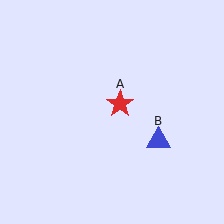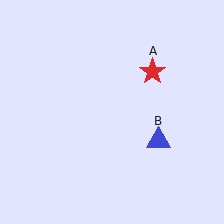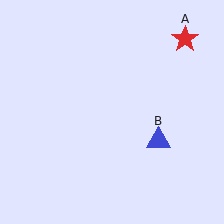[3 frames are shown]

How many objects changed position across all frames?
1 object changed position: red star (object A).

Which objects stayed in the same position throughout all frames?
Blue triangle (object B) remained stationary.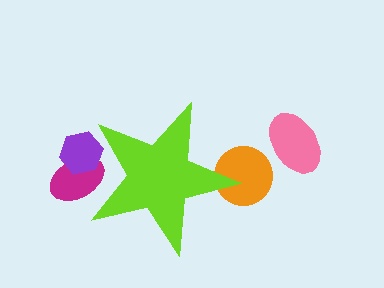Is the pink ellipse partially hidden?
No, the pink ellipse is fully visible.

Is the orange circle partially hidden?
Yes, the orange circle is partially hidden behind the lime star.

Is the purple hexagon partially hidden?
Yes, the purple hexagon is partially hidden behind the lime star.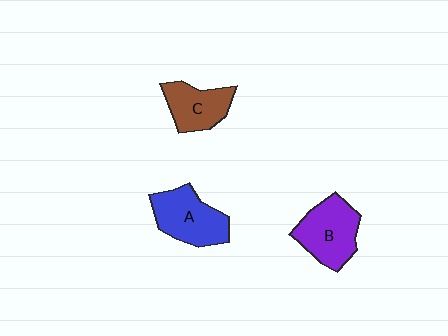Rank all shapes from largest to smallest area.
From largest to smallest: B (purple), A (blue), C (brown).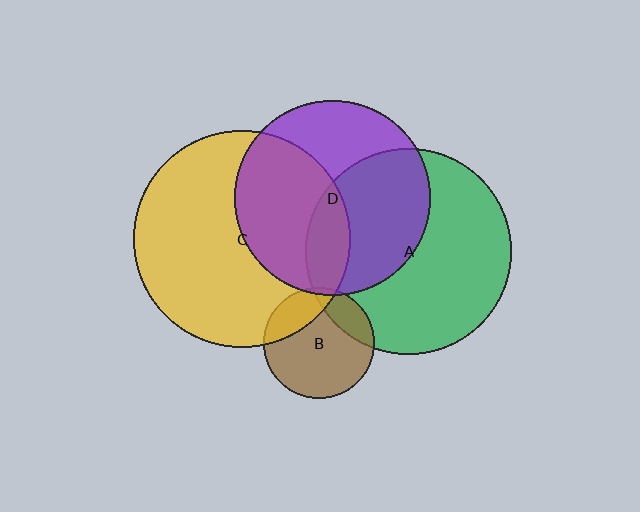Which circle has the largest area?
Circle C (yellow).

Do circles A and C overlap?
Yes.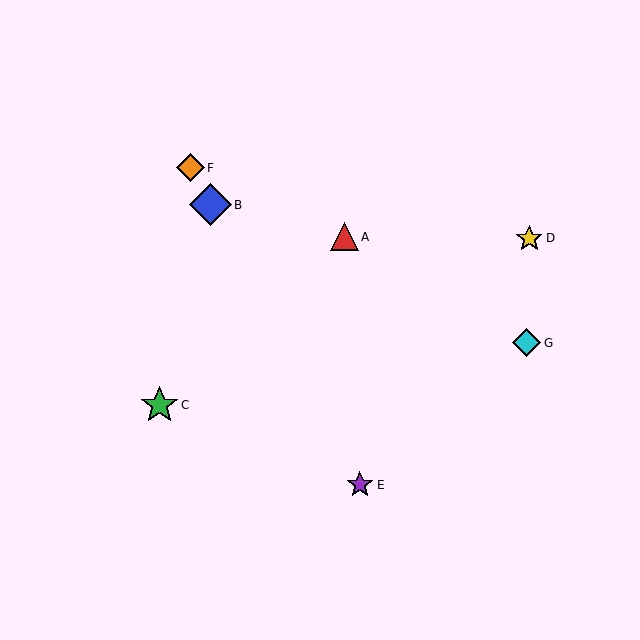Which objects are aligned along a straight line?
Objects B, E, F are aligned along a straight line.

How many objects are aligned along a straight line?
3 objects (B, E, F) are aligned along a straight line.